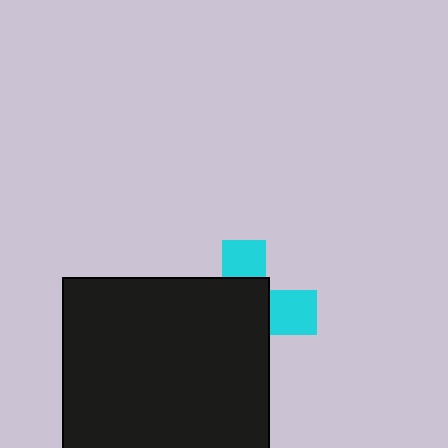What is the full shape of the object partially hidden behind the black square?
The partially hidden object is a cyan cross.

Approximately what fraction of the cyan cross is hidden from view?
Roughly 65% of the cyan cross is hidden behind the black square.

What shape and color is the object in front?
The object in front is a black square.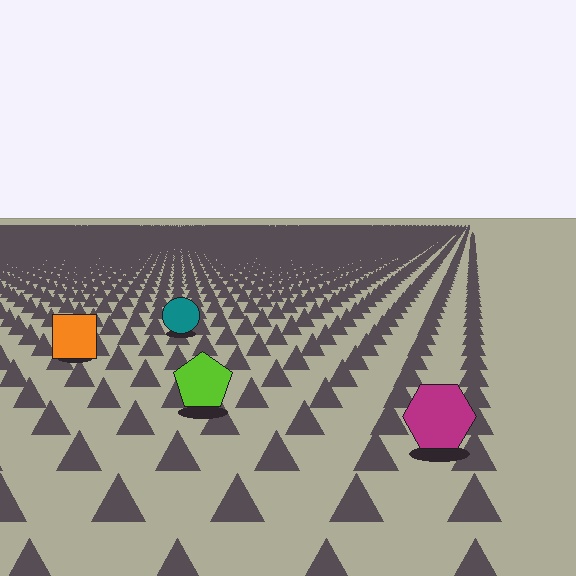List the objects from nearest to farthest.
From nearest to farthest: the magenta hexagon, the lime pentagon, the orange square, the teal circle.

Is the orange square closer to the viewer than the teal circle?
Yes. The orange square is closer — you can tell from the texture gradient: the ground texture is coarser near it.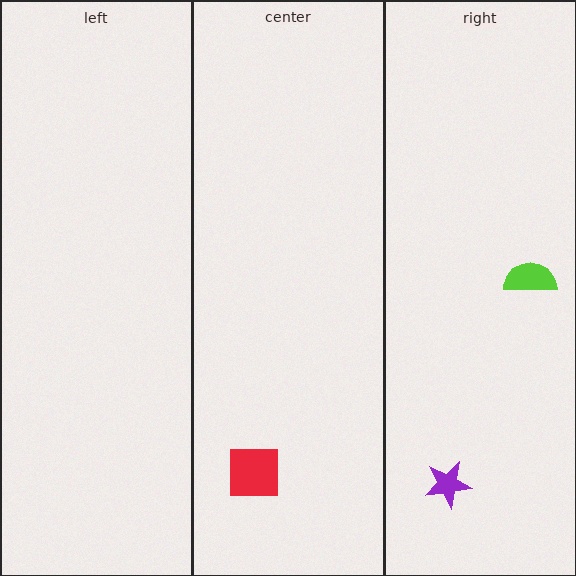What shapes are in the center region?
The red square.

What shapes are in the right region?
The purple star, the lime semicircle.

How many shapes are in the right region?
2.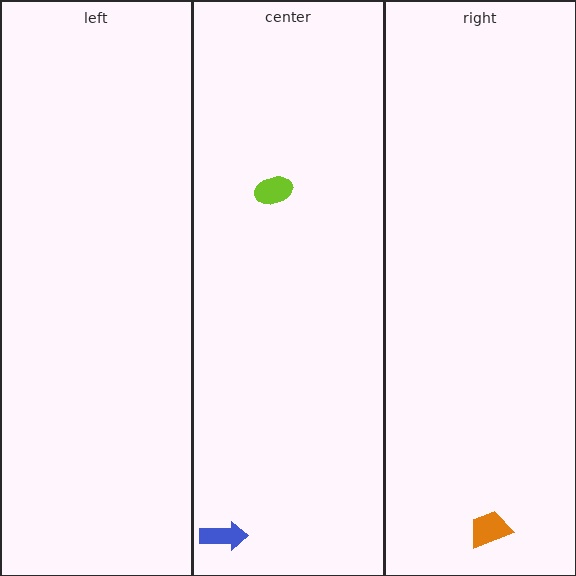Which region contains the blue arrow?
The center region.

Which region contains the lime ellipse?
The center region.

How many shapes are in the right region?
1.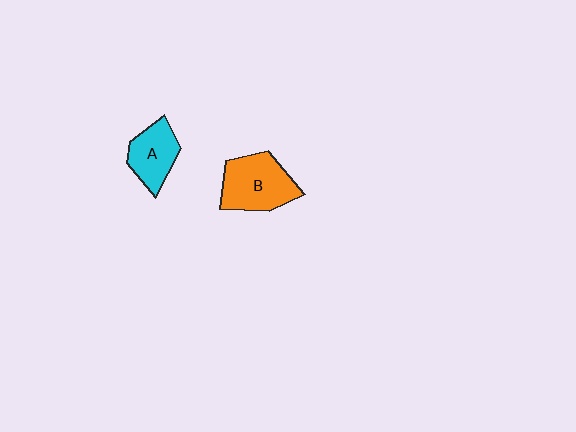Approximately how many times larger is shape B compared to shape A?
Approximately 1.4 times.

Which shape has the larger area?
Shape B (orange).